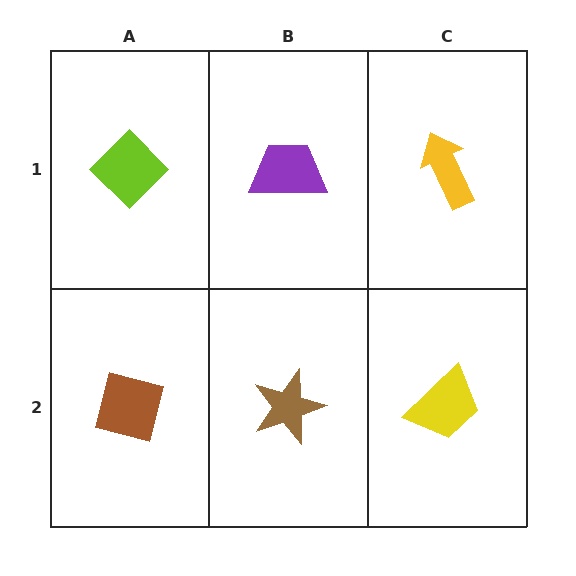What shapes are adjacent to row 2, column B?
A purple trapezoid (row 1, column B), a brown square (row 2, column A), a yellow trapezoid (row 2, column C).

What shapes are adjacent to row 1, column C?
A yellow trapezoid (row 2, column C), a purple trapezoid (row 1, column B).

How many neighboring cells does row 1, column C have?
2.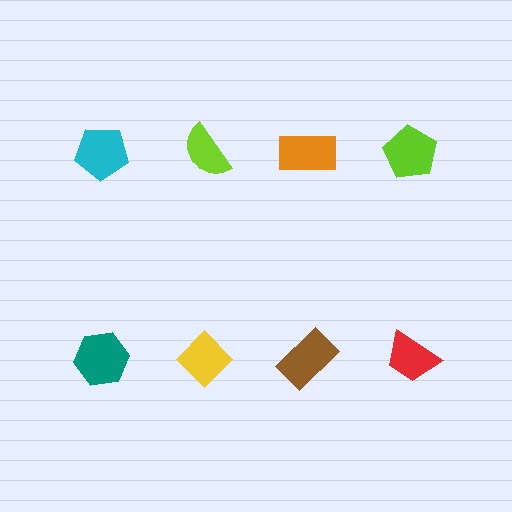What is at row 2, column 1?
A teal hexagon.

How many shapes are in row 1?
4 shapes.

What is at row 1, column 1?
A cyan pentagon.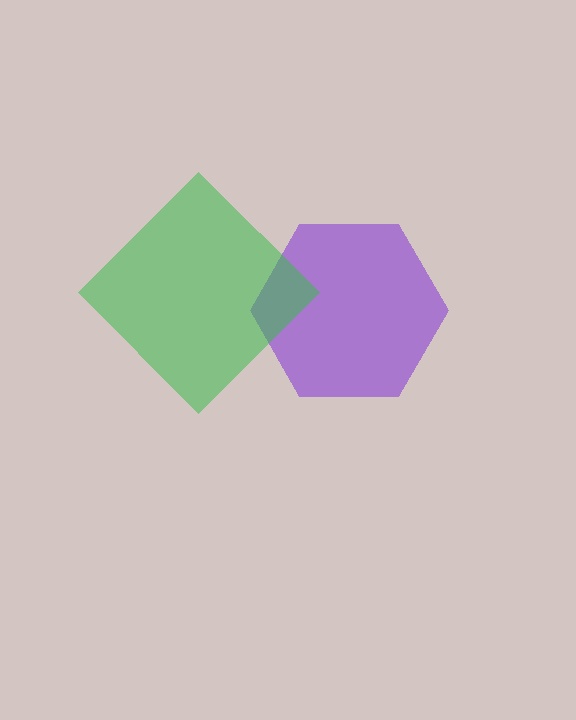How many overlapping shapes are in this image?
There are 2 overlapping shapes in the image.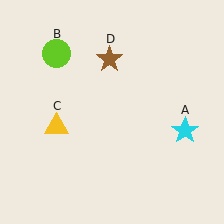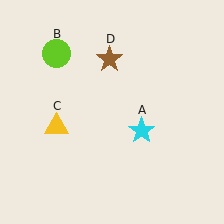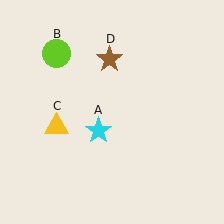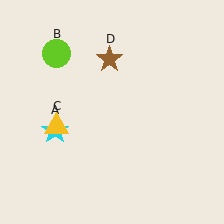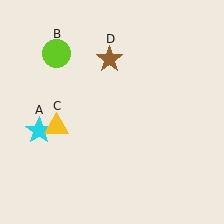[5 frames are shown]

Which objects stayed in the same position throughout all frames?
Lime circle (object B) and yellow triangle (object C) and brown star (object D) remained stationary.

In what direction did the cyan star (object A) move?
The cyan star (object A) moved left.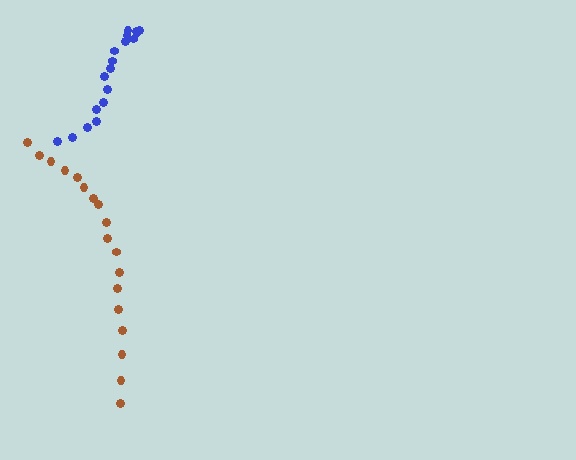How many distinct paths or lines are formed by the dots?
There are 2 distinct paths.